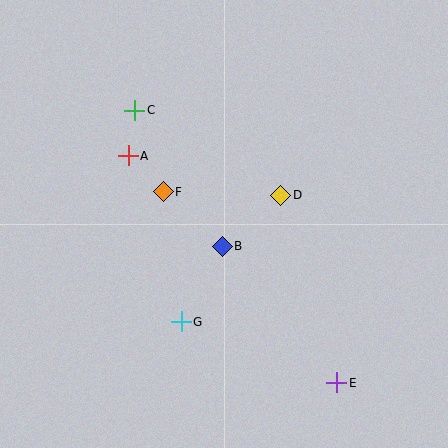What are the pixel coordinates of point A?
Point A is at (128, 156).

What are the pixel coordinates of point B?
Point B is at (222, 246).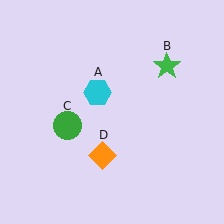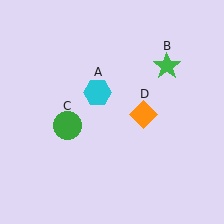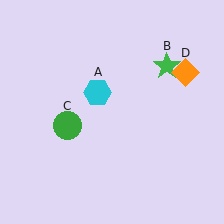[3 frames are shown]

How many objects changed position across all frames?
1 object changed position: orange diamond (object D).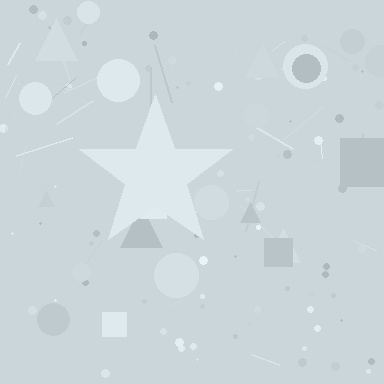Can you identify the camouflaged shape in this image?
The camouflaged shape is a star.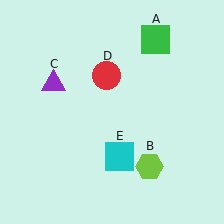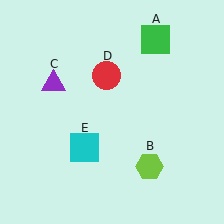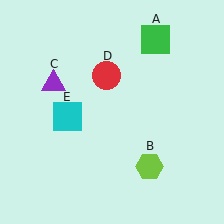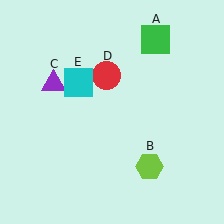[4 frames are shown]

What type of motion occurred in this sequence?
The cyan square (object E) rotated clockwise around the center of the scene.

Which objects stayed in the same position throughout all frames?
Green square (object A) and lime hexagon (object B) and purple triangle (object C) and red circle (object D) remained stationary.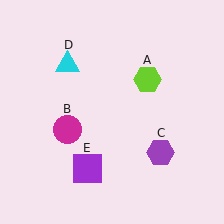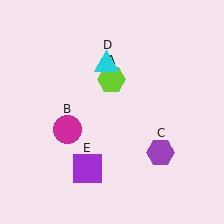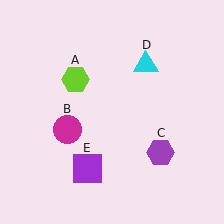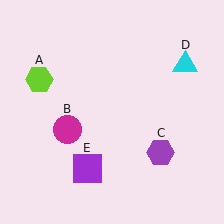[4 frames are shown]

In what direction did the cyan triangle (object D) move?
The cyan triangle (object D) moved right.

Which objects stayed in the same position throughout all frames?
Magenta circle (object B) and purple hexagon (object C) and purple square (object E) remained stationary.